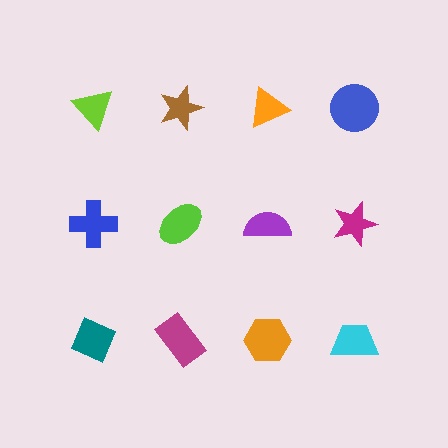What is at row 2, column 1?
A blue cross.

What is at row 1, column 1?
A lime triangle.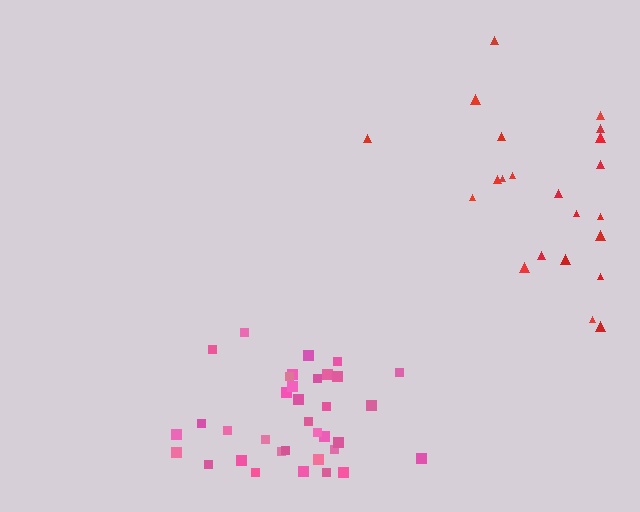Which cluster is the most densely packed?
Pink.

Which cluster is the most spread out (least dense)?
Red.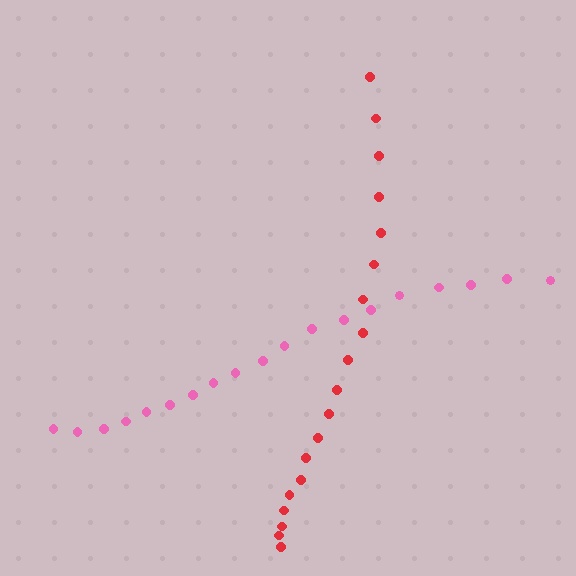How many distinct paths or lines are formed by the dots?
There are 2 distinct paths.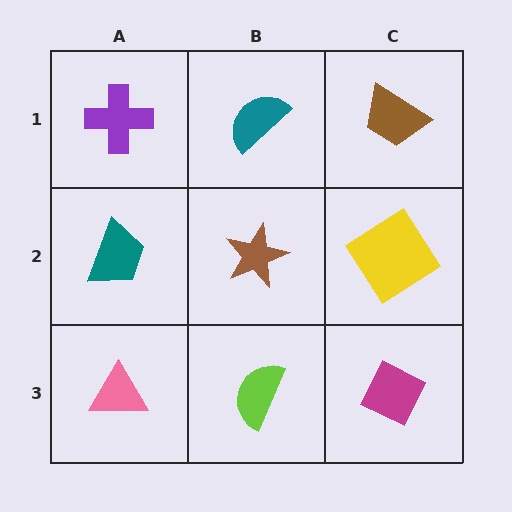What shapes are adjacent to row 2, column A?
A purple cross (row 1, column A), a pink triangle (row 3, column A), a brown star (row 2, column B).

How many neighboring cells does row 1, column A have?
2.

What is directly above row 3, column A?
A teal trapezoid.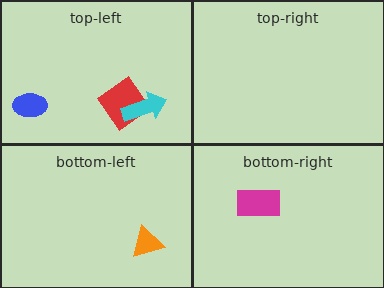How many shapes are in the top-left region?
3.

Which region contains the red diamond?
The top-left region.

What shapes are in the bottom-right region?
The magenta rectangle.